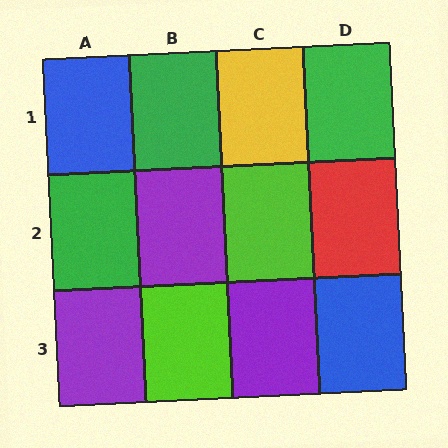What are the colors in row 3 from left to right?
Purple, lime, purple, blue.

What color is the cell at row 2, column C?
Lime.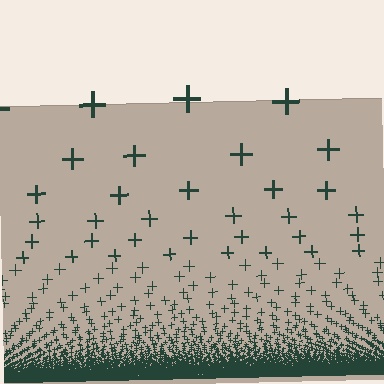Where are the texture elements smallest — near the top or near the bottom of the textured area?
Near the bottom.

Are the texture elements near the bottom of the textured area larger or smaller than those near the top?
Smaller. The gradient is inverted — elements near the bottom are smaller and denser.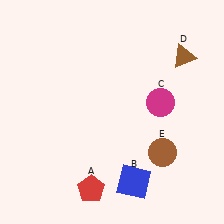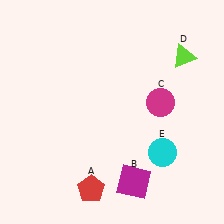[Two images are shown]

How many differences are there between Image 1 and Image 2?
There are 3 differences between the two images.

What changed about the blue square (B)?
In Image 1, B is blue. In Image 2, it changed to magenta.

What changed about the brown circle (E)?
In Image 1, E is brown. In Image 2, it changed to cyan.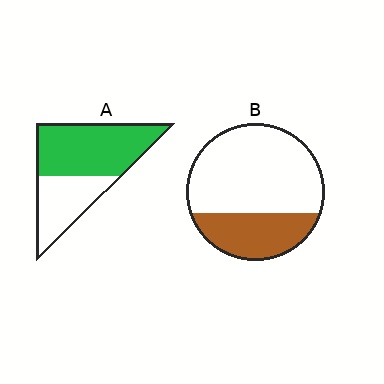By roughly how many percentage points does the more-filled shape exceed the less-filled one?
By roughly 30 percentage points (A over B).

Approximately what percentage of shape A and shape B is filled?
A is approximately 60% and B is approximately 30%.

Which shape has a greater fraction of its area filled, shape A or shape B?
Shape A.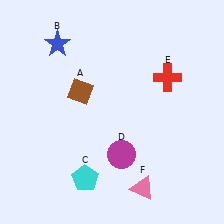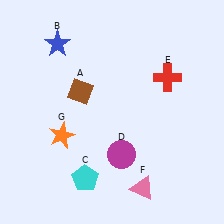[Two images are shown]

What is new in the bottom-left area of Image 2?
An orange star (G) was added in the bottom-left area of Image 2.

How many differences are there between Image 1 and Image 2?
There is 1 difference between the two images.